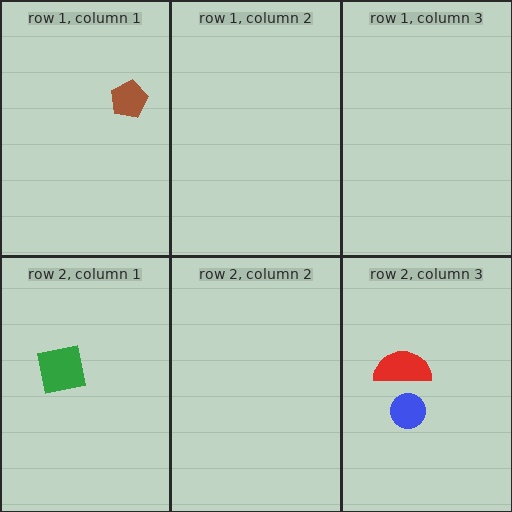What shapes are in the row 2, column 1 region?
The green square.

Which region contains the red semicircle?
The row 2, column 3 region.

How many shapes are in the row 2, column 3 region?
2.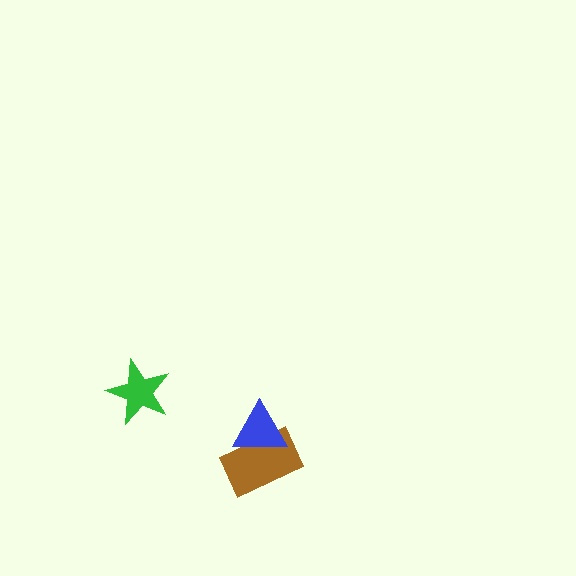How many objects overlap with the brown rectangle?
1 object overlaps with the brown rectangle.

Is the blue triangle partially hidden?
No, no other shape covers it.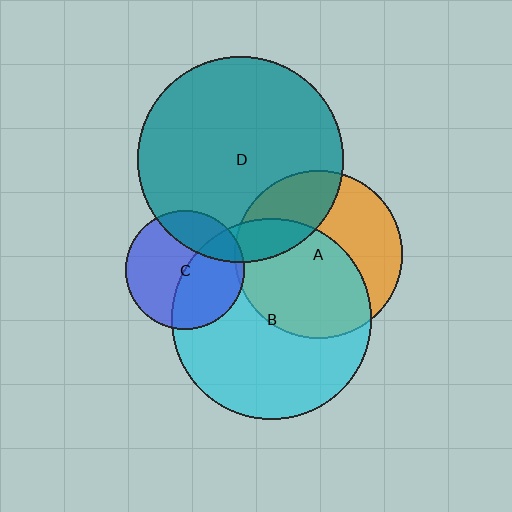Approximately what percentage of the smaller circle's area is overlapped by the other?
Approximately 10%.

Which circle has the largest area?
Circle D (teal).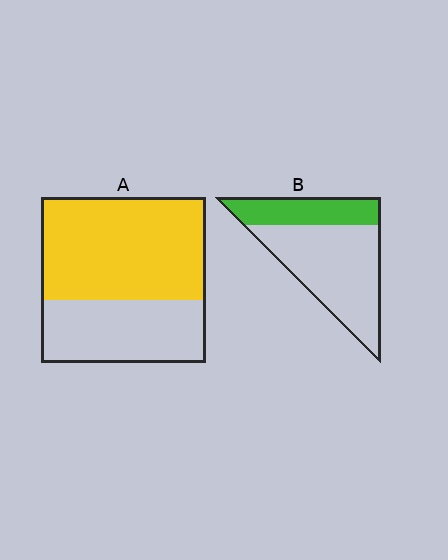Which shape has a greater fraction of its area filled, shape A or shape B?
Shape A.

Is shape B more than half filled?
No.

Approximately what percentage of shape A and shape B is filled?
A is approximately 60% and B is approximately 30%.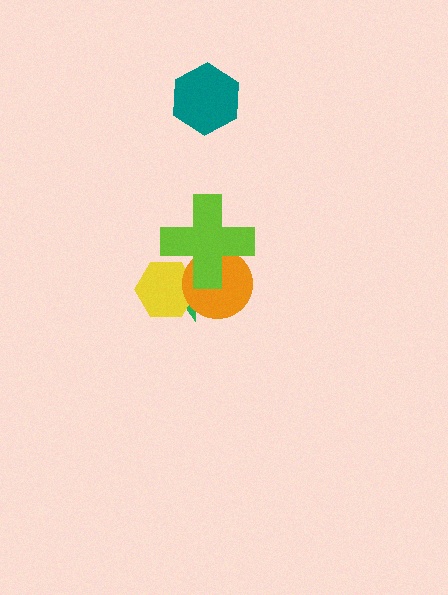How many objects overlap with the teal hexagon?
0 objects overlap with the teal hexagon.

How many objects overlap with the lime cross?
3 objects overlap with the lime cross.